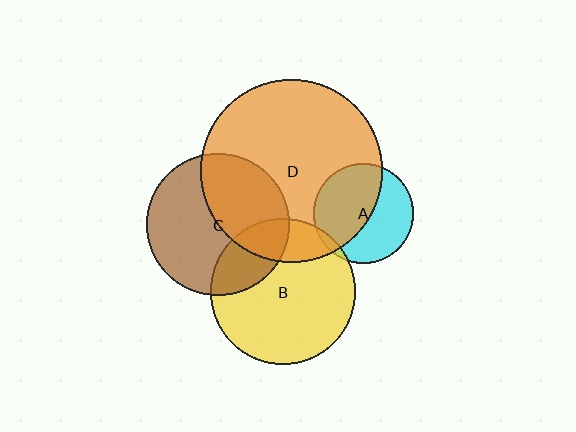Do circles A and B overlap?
Yes.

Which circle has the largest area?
Circle D (orange).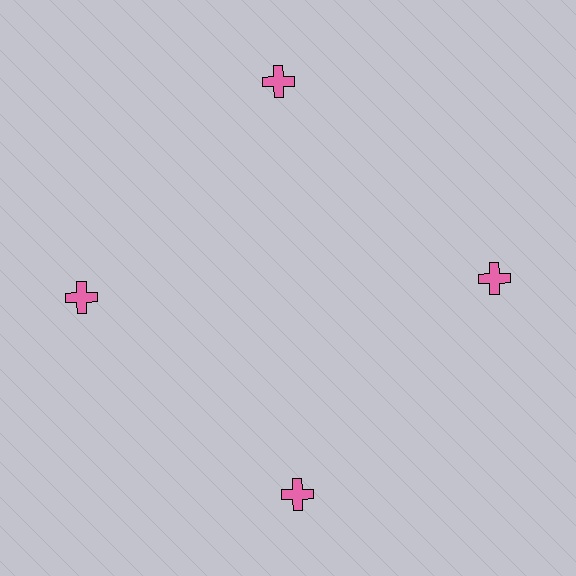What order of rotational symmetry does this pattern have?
This pattern has 4-fold rotational symmetry.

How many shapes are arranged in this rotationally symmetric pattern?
There are 4 shapes, arranged in 4 groups of 1.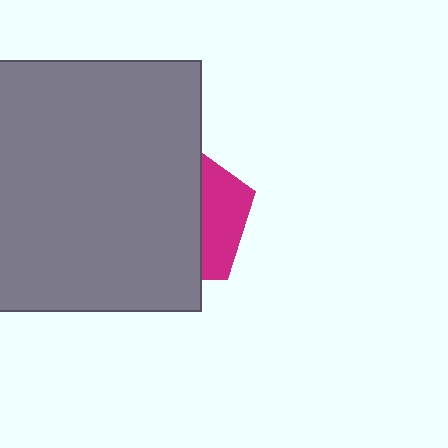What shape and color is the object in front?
The object in front is a gray square.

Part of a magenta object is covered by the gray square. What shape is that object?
It is a pentagon.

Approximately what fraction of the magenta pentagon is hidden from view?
Roughly 69% of the magenta pentagon is hidden behind the gray square.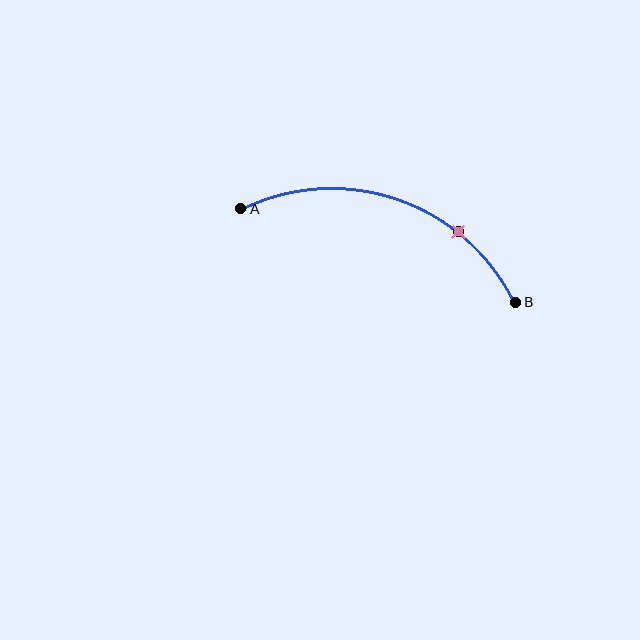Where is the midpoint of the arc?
The arc midpoint is the point on the curve farthest from the straight line joining A and B. It sits above that line.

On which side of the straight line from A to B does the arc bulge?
The arc bulges above the straight line connecting A and B.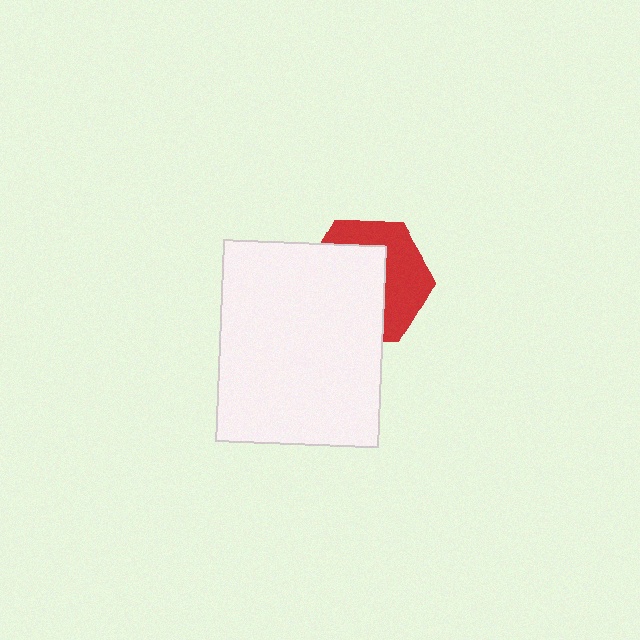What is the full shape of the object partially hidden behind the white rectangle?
The partially hidden object is a red hexagon.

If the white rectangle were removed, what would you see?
You would see the complete red hexagon.